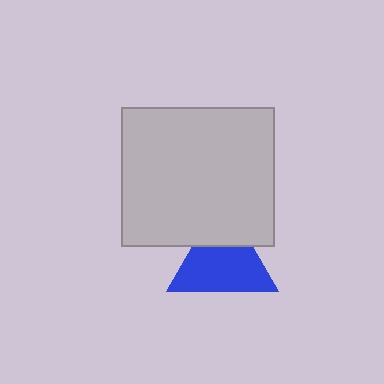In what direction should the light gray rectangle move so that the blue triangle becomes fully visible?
The light gray rectangle should move up. That is the shortest direction to clear the overlap and leave the blue triangle fully visible.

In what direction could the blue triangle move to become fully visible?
The blue triangle could move down. That would shift it out from behind the light gray rectangle entirely.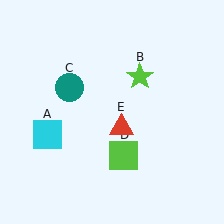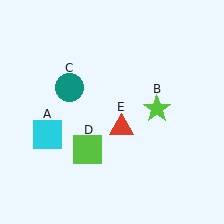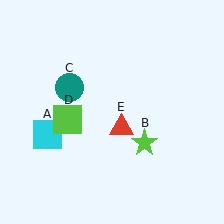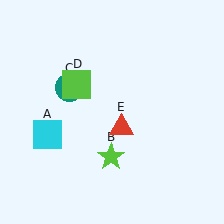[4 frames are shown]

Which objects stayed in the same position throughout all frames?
Cyan square (object A) and teal circle (object C) and red triangle (object E) remained stationary.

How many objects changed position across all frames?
2 objects changed position: lime star (object B), lime square (object D).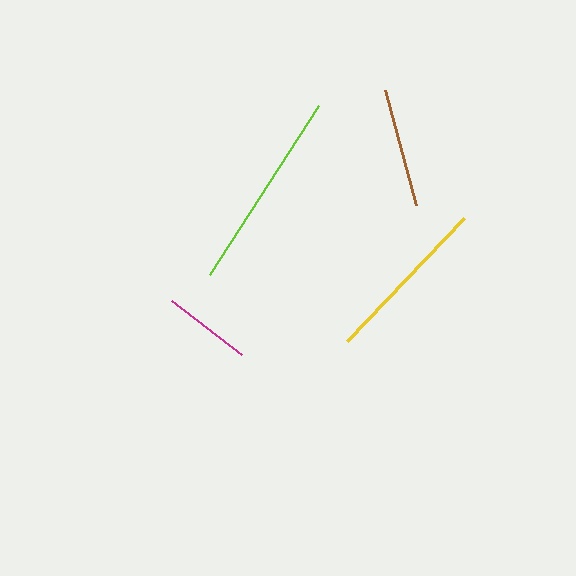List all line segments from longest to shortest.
From longest to shortest: lime, yellow, brown, magenta.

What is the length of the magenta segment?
The magenta segment is approximately 89 pixels long.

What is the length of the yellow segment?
The yellow segment is approximately 170 pixels long.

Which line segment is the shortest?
The magenta line is the shortest at approximately 89 pixels.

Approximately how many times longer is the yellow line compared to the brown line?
The yellow line is approximately 1.4 times the length of the brown line.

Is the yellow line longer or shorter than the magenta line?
The yellow line is longer than the magenta line.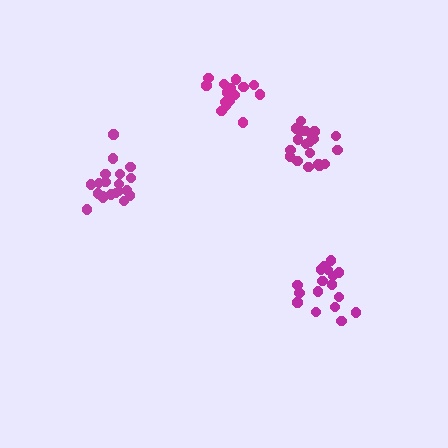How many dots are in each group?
Group 1: 17 dots, Group 2: 20 dots, Group 3: 16 dots, Group 4: 20 dots (73 total).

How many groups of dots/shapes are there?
There are 4 groups.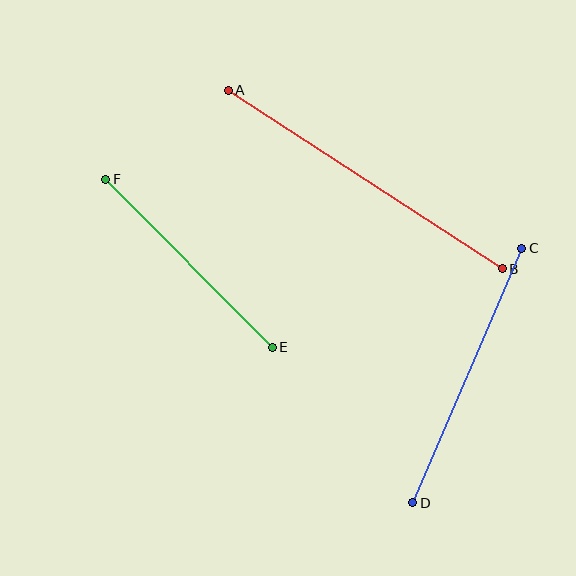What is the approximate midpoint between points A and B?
The midpoint is at approximately (365, 179) pixels.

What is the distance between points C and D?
The distance is approximately 277 pixels.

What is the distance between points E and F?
The distance is approximately 236 pixels.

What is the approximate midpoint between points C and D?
The midpoint is at approximately (467, 375) pixels.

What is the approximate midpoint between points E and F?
The midpoint is at approximately (189, 263) pixels.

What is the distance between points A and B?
The distance is approximately 327 pixels.